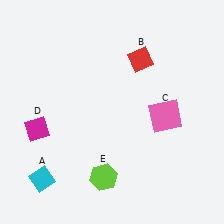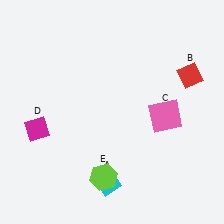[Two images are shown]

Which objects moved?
The objects that moved are: the cyan diamond (A), the red diamond (B).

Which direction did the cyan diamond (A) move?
The cyan diamond (A) moved right.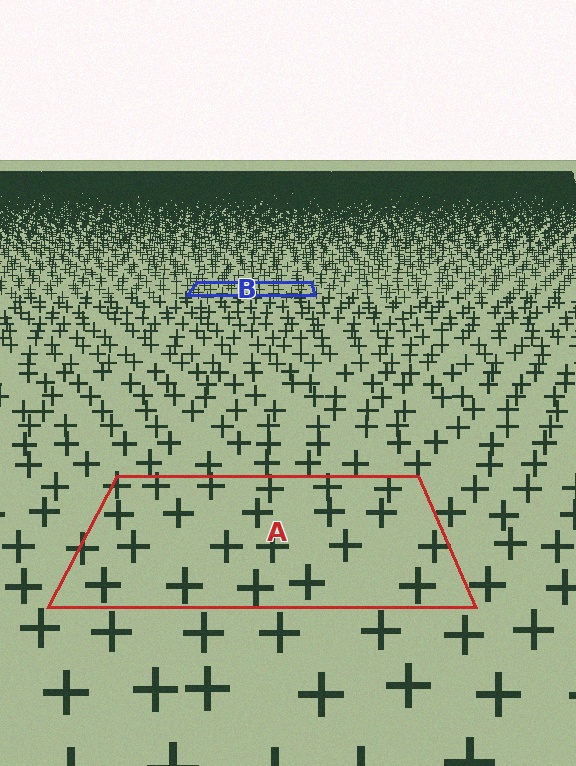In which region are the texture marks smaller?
The texture marks are smaller in region B, because it is farther away.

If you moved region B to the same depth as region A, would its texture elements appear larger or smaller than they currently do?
They would appear larger. At a closer depth, the same texture elements are projected at a bigger on-screen size.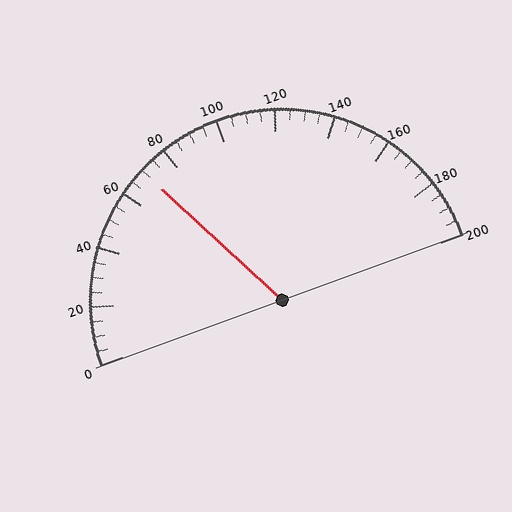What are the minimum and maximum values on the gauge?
The gauge ranges from 0 to 200.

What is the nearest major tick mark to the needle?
The nearest major tick mark is 80.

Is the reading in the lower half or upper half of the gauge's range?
The reading is in the lower half of the range (0 to 200).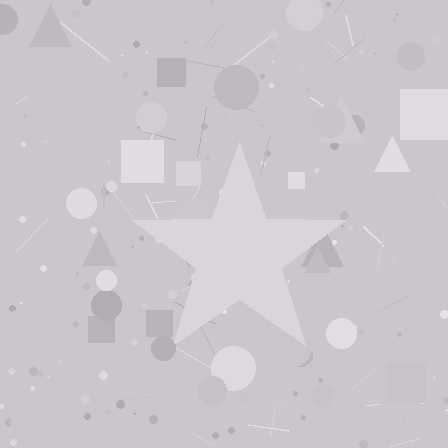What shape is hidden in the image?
A star is hidden in the image.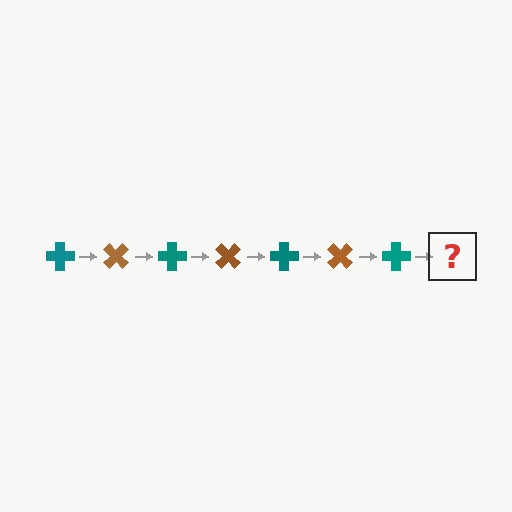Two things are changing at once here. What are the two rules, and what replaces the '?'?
The two rules are that it rotates 45 degrees each step and the color cycles through teal and brown. The '?' should be a brown cross, rotated 315 degrees from the start.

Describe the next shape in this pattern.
It should be a brown cross, rotated 315 degrees from the start.